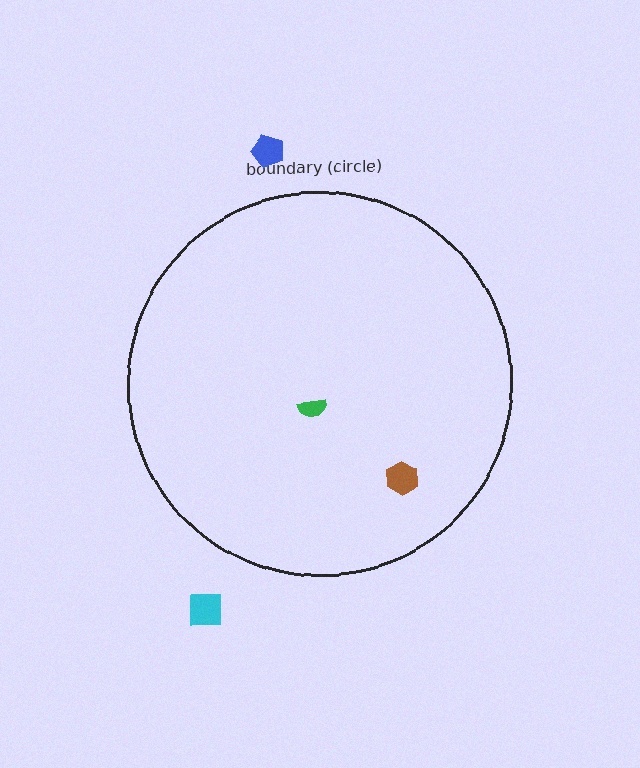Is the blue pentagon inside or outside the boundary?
Outside.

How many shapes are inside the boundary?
2 inside, 2 outside.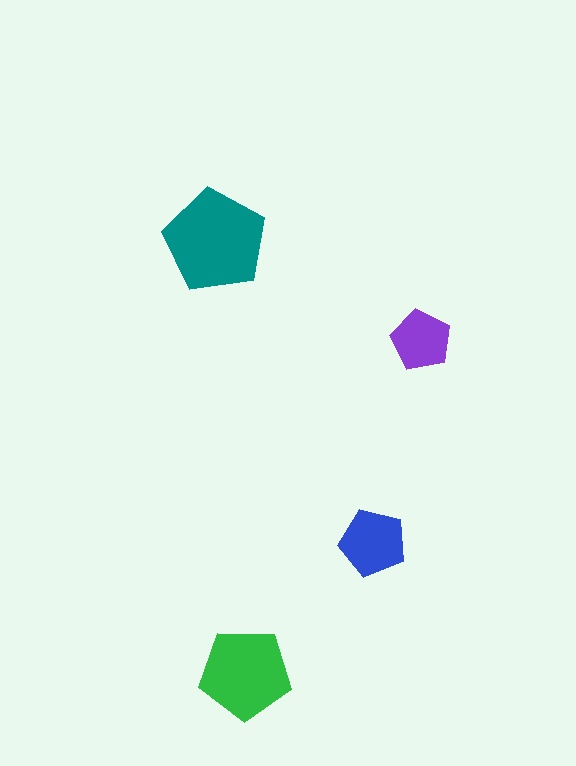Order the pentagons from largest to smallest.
the teal one, the green one, the blue one, the purple one.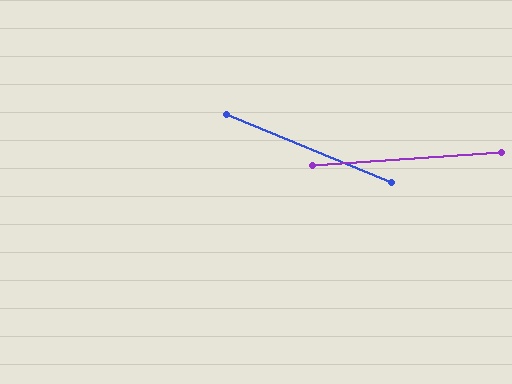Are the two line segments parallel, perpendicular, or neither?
Neither parallel nor perpendicular — they differ by about 26°.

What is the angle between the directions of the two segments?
Approximately 26 degrees.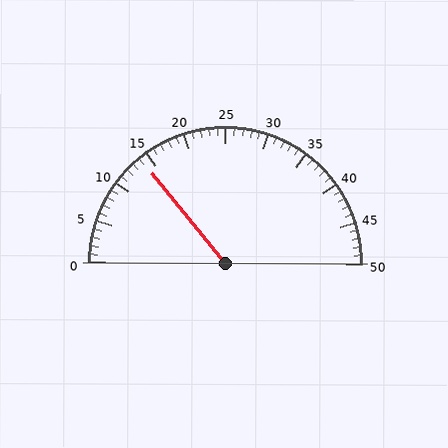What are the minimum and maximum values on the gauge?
The gauge ranges from 0 to 50.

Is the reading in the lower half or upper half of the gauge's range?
The reading is in the lower half of the range (0 to 50).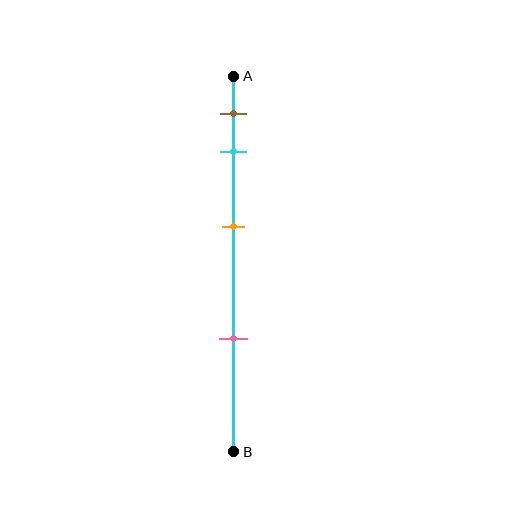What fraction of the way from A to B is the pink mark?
The pink mark is approximately 70% (0.7) of the way from A to B.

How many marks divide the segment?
There are 4 marks dividing the segment.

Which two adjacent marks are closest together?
The brown and cyan marks are the closest adjacent pair.